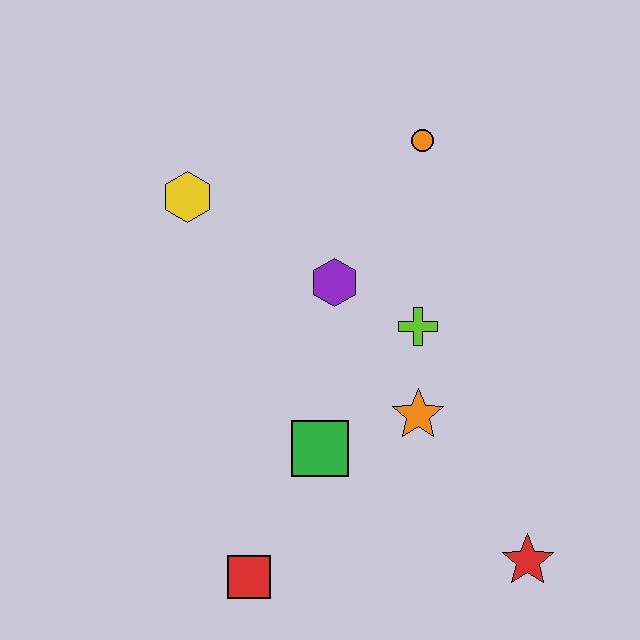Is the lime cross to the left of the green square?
No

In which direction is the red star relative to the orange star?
The red star is below the orange star.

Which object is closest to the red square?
The green square is closest to the red square.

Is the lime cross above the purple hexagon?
No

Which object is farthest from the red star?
The yellow hexagon is farthest from the red star.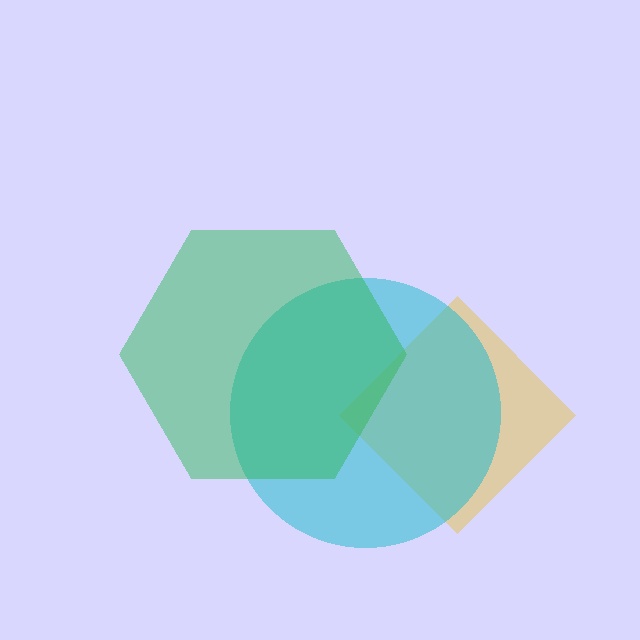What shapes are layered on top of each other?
The layered shapes are: a yellow diamond, a cyan circle, a green hexagon.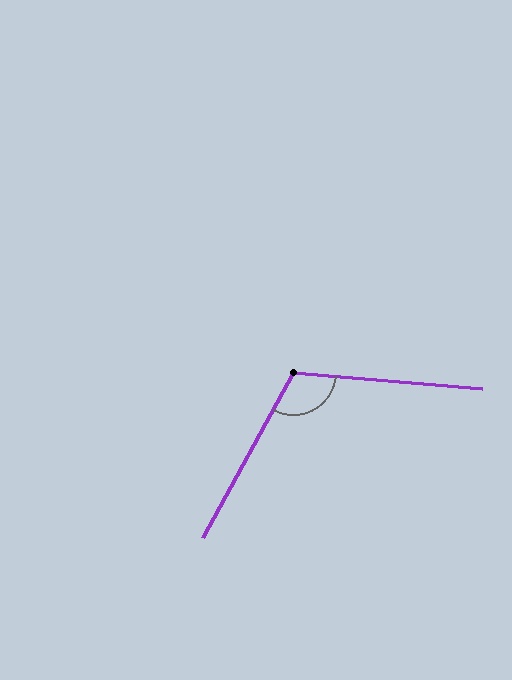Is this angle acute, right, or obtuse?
It is obtuse.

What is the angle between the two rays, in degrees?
Approximately 114 degrees.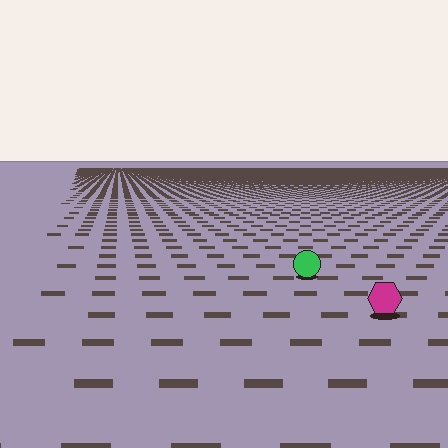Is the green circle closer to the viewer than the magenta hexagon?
No. The magenta hexagon is closer — you can tell from the texture gradient: the ground texture is coarser near it.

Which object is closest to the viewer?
The magenta hexagon is closest. The texture marks near it are larger and more spread out.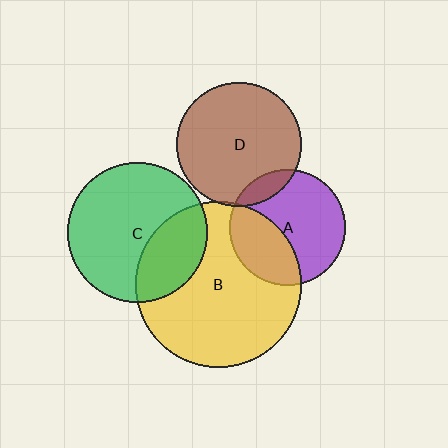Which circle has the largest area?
Circle B (yellow).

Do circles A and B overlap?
Yes.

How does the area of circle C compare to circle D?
Approximately 1.3 times.